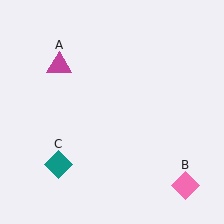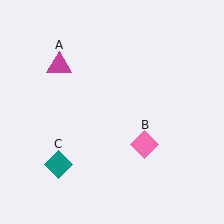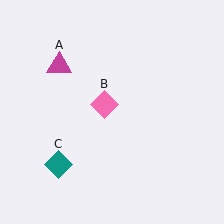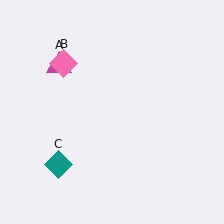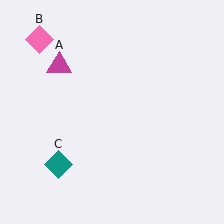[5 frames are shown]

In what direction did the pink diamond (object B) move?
The pink diamond (object B) moved up and to the left.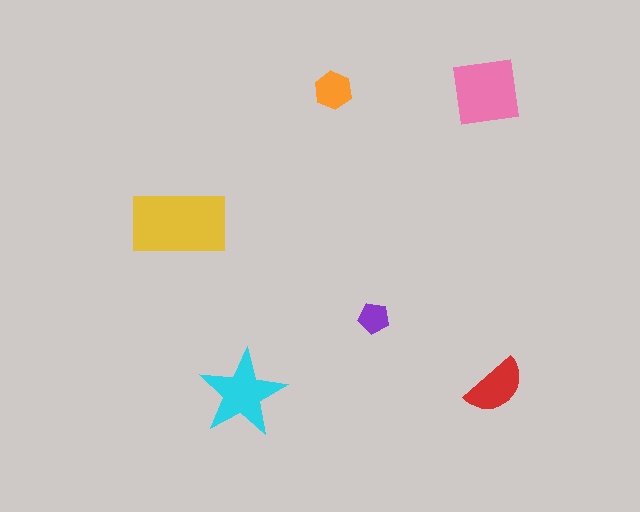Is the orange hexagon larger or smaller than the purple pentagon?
Larger.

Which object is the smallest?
The purple pentagon.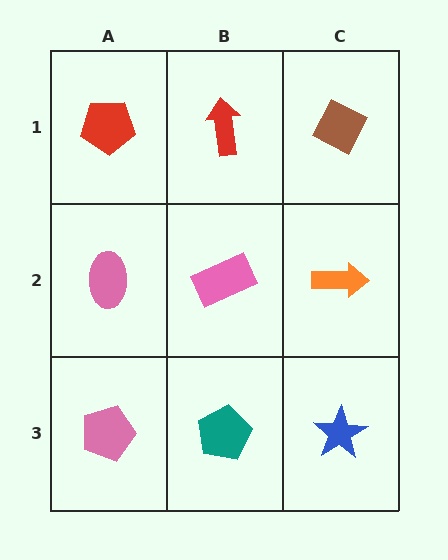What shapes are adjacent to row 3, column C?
An orange arrow (row 2, column C), a teal pentagon (row 3, column B).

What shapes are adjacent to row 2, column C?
A brown diamond (row 1, column C), a blue star (row 3, column C), a pink rectangle (row 2, column B).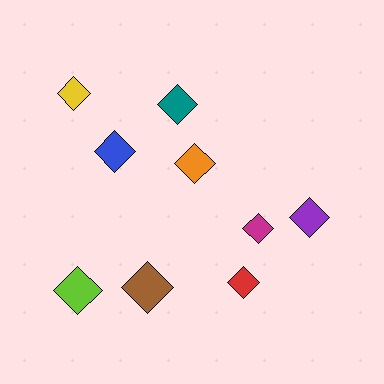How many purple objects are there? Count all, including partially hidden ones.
There is 1 purple object.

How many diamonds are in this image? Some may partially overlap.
There are 9 diamonds.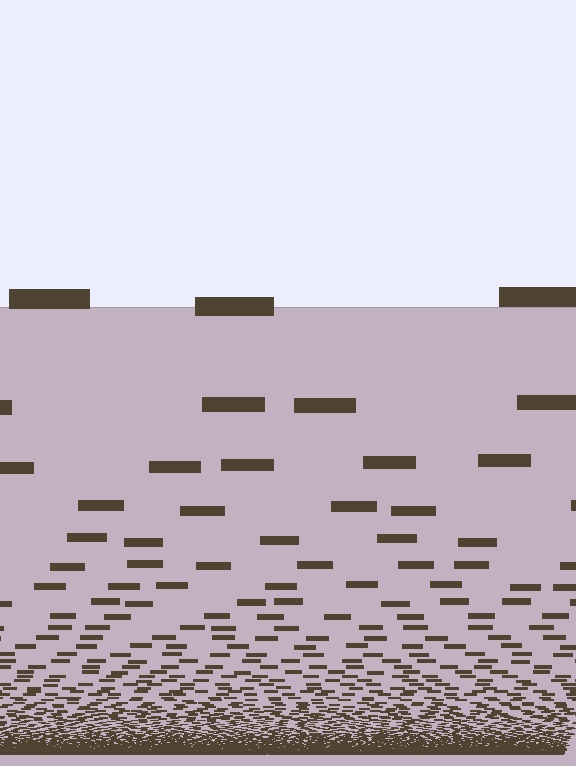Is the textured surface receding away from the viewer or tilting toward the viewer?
The surface appears to tilt toward the viewer. Texture elements get larger and sparser toward the top.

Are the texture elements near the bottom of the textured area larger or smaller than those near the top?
Smaller. The gradient is inverted — elements near the bottom are smaller and denser.